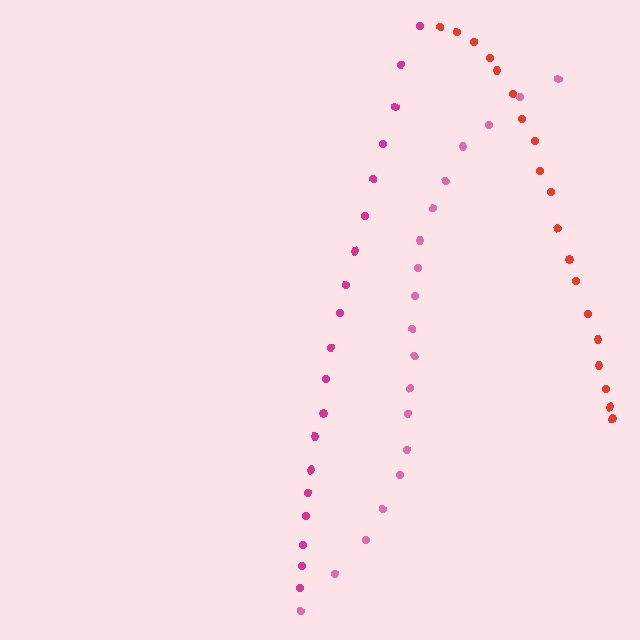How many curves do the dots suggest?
There are 3 distinct paths.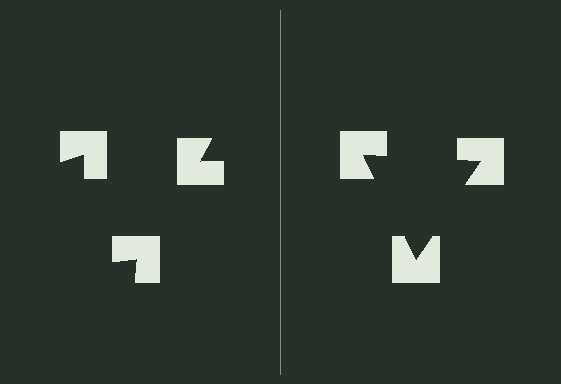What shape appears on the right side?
An illusory triangle.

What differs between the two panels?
The notched squares are positioned identically on both sides; only the wedge orientations differ. On the right they align to a triangle; on the left they are misaligned.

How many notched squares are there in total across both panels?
6 — 3 on each side.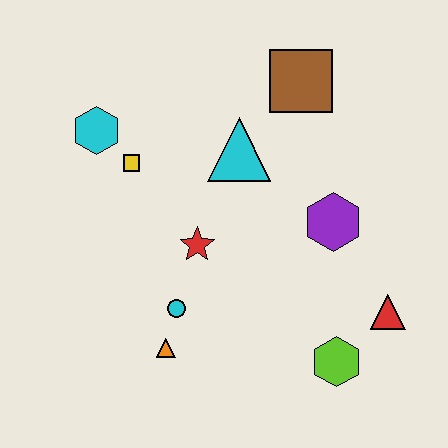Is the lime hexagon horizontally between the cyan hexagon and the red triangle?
Yes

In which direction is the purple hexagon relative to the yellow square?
The purple hexagon is to the right of the yellow square.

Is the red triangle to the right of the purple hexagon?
Yes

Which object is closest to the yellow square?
The cyan hexagon is closest to the yellow square.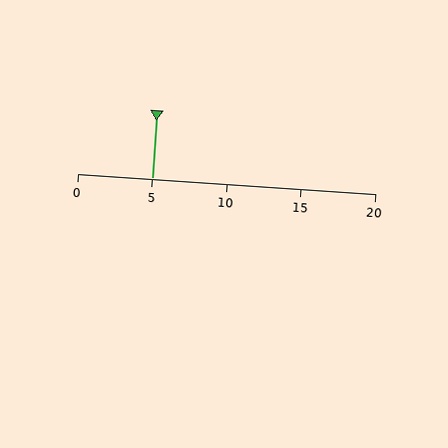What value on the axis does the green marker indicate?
The marker indicates approximately 5.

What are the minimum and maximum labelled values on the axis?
The axis runs from 0 to 20.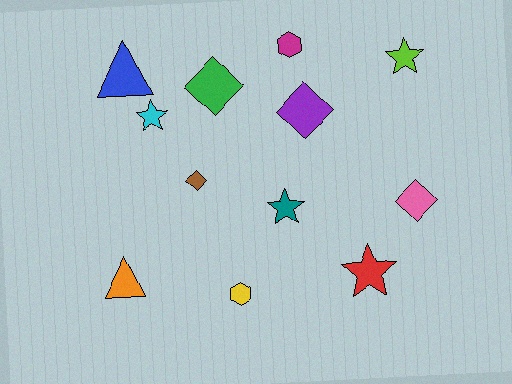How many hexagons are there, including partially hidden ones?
There are 2 hexagons.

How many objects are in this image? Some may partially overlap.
There are 12 objects.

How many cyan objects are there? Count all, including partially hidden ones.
There is 1 cyan object.